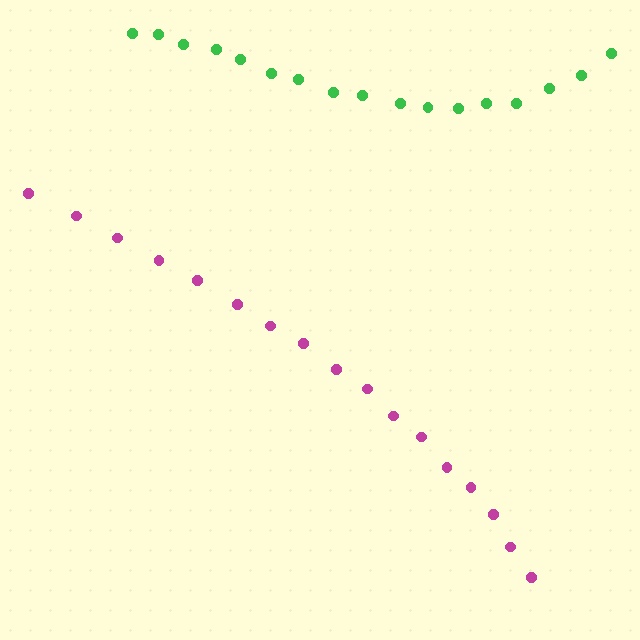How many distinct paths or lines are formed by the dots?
There are 2 distinct paths.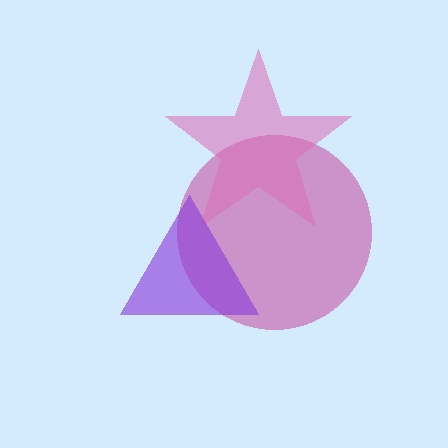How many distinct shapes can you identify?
There are 3 distinct shapes: a magenta circle, a pink star, a purple triangle.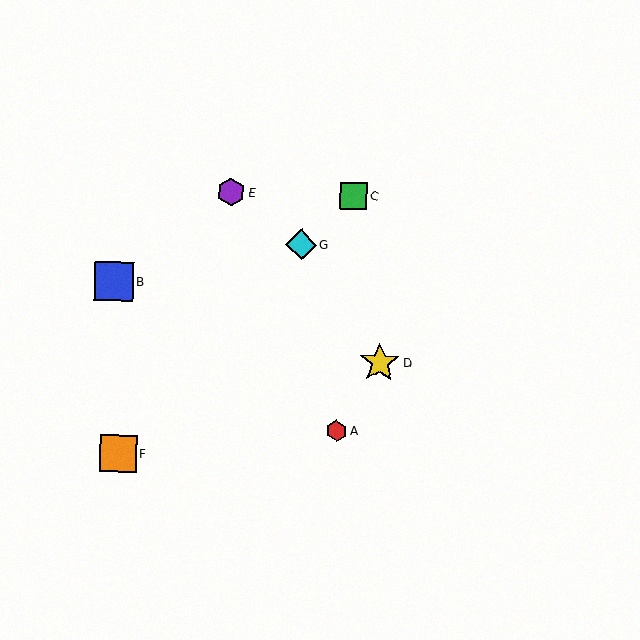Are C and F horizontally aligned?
No, C is at y≈196 and F is at y≈454.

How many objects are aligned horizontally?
2 objects (C, E) are aligned horizontally.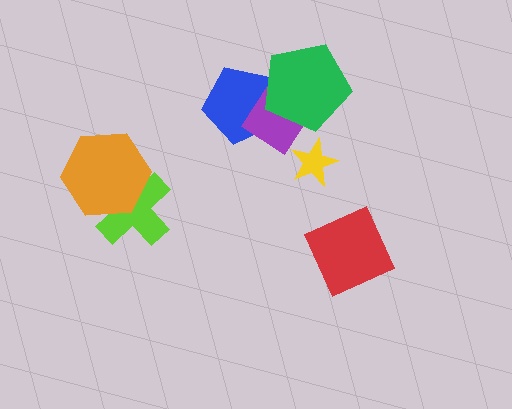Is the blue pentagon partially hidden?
Yes, it is partially covered by another shape.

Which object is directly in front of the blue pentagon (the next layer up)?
The purple diamond is directly in front of the blue pentagon.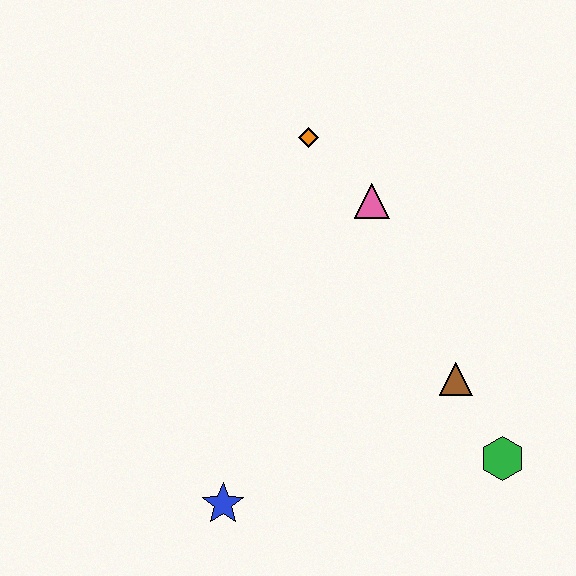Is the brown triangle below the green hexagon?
No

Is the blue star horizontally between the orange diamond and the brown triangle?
No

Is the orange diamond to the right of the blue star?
Yes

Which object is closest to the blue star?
The brown triangle is closest to the blue star.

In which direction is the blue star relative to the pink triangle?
The blue star is below the pink triangle.